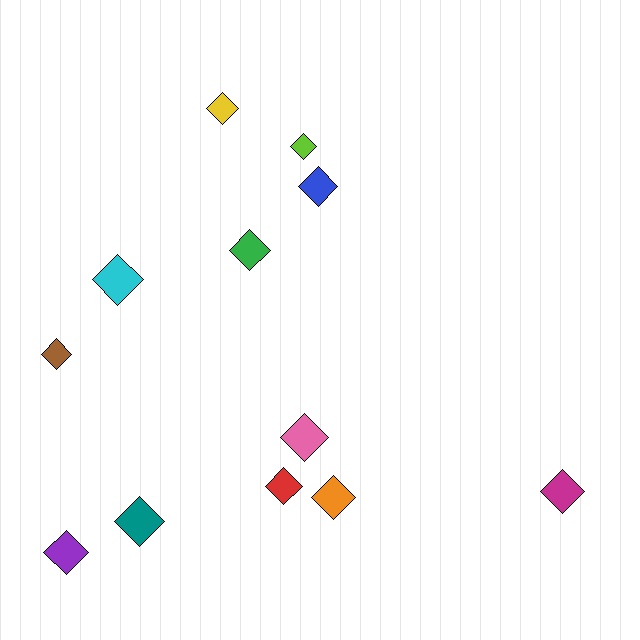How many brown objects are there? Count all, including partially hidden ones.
There is 1 brown object.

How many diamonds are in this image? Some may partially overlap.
There are 12 diamonds.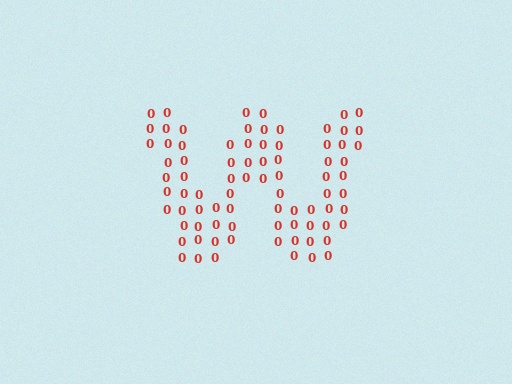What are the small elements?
The small elements are digit 0's.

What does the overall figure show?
The overall figure shows the letter W.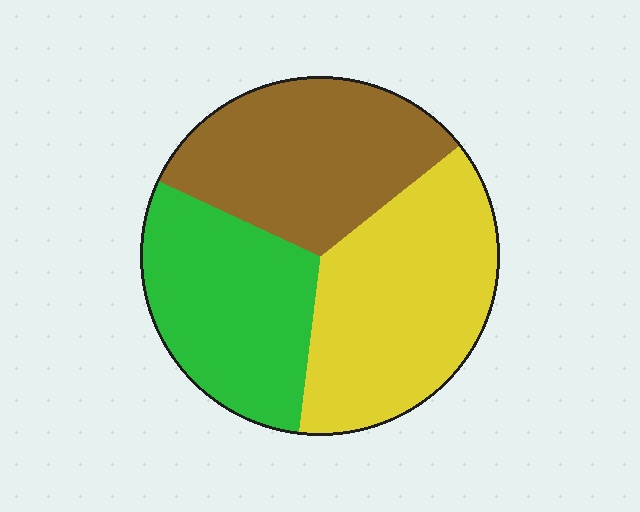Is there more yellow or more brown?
Yellow.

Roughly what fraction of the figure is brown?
Brown takes up about one third (1/3) of the figure.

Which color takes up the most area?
Yellow, at roughly 35%.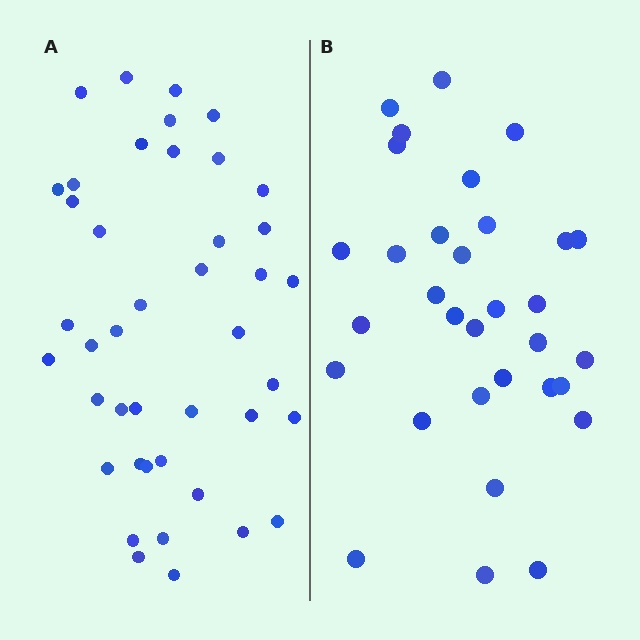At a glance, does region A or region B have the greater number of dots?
Region A (the left region) has more dots.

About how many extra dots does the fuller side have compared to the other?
Region A has roughly 10 or so more dots than region B.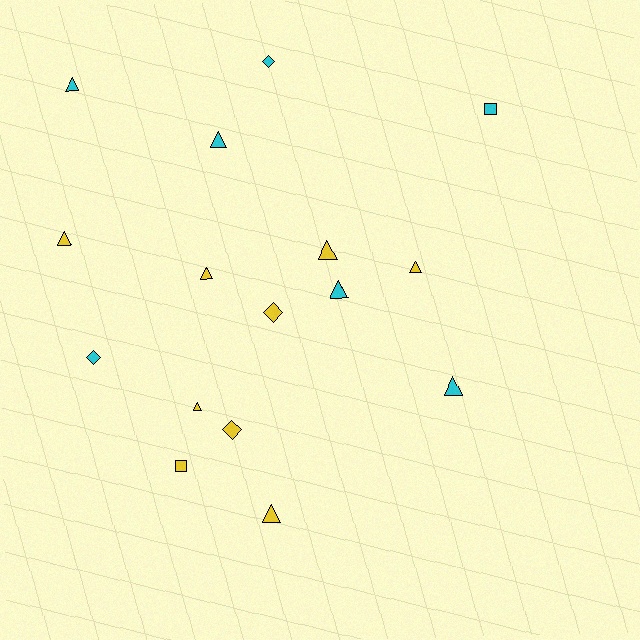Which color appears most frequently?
Yellow, with 9 objects.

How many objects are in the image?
There are 16 objects.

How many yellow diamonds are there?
There are 2 yellow diamonds.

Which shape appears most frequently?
Triangle, with 10 objects.